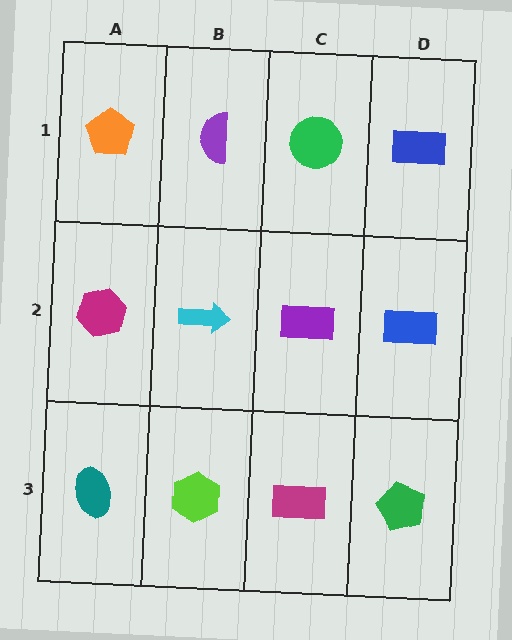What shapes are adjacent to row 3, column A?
A magenta hexagon (row 2, column A), a lime hexagon (row 3, column B).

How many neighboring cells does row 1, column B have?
3.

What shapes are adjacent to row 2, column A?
An orange pentagon (row 1, column A), a teal ellipse (row 3, column A), a cyan arrow (row 2, column B).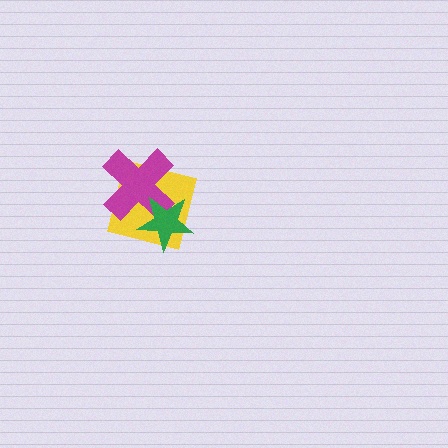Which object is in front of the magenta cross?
The green star is in front of the magenta cross.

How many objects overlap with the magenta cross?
2 objects overlap with the magenta cross.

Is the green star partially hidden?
No, no other shape covers it.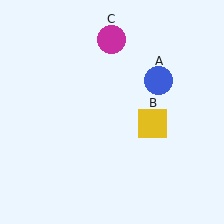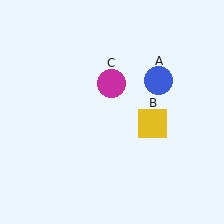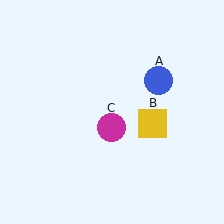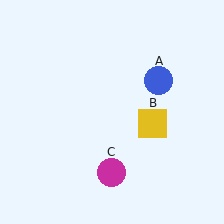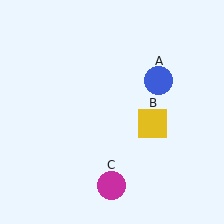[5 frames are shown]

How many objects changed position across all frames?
1 object changed position: magenta circle (object C).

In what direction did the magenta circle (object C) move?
The magenta circle (object C) moved down.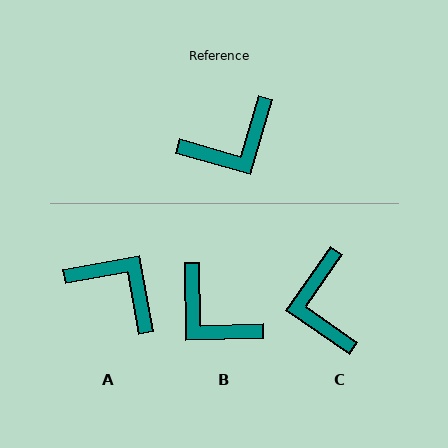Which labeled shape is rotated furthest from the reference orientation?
A, about 117 degrees away.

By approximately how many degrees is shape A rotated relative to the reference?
Approximately 117 degrees counter-clockwise.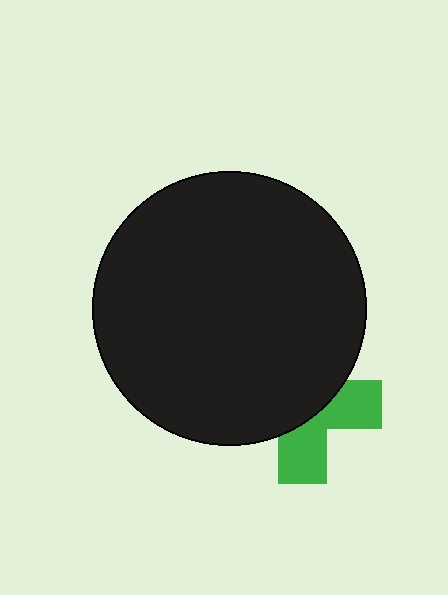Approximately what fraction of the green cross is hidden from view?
Roughly 59% of the green cross is hidden behind the black circle.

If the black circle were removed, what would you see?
You would see the complete green cross.